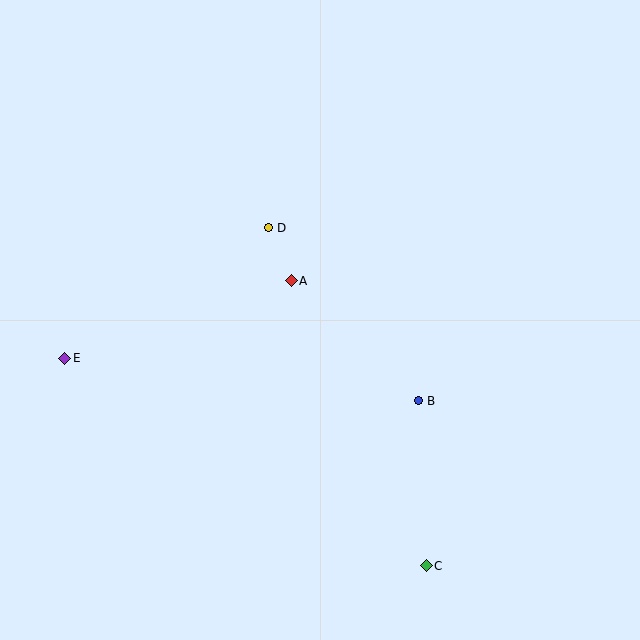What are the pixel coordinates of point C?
Point C is at (426, 566).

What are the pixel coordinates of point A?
Point A is at (291, 281).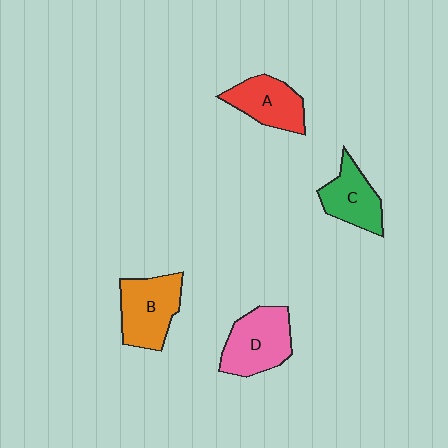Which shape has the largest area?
Shape D (pink).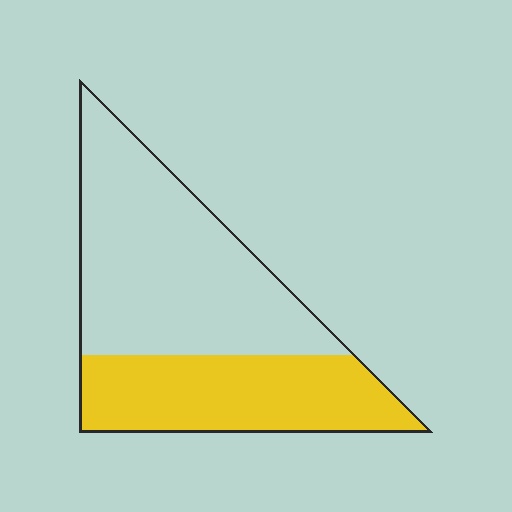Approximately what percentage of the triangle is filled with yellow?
Approximately 40%.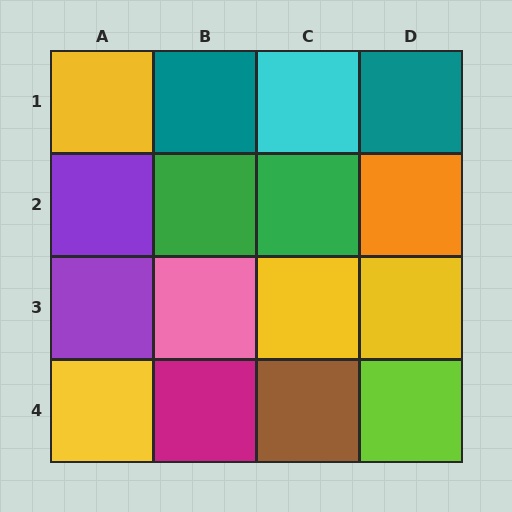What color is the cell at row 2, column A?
Purple.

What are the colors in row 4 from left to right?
Yellow, magenta, brown, lime.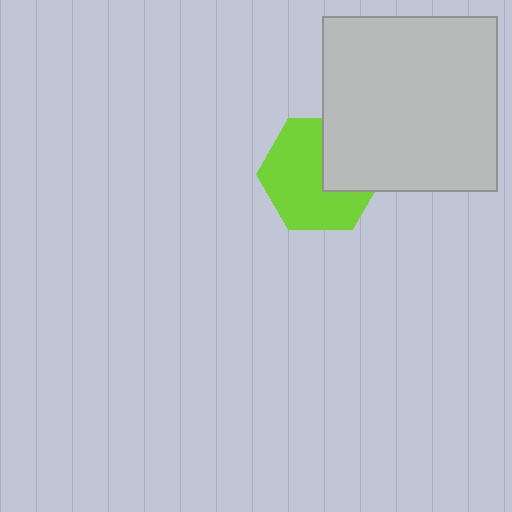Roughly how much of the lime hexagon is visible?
Most of it is visible (roughly 66%).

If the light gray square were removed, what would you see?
You would see the complete lime hexagon.